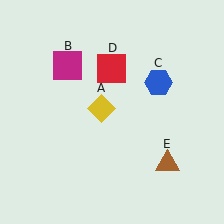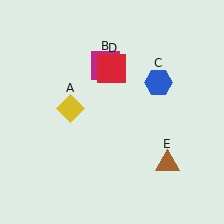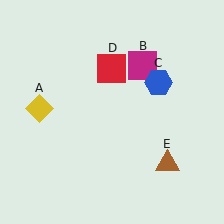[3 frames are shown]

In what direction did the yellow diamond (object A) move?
The yellow diamond (object A) moved left.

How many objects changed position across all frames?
2 objects changed position: yellow diamond (object A), magenta square (object B).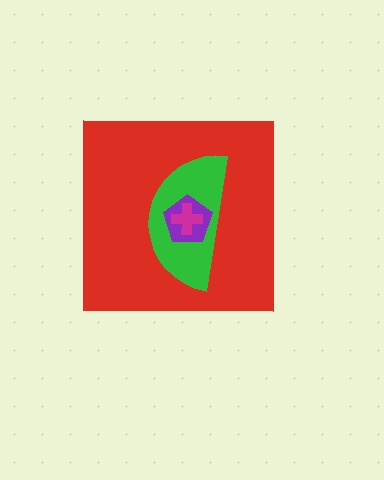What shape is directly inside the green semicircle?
The purple pentagon.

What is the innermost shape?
The magenta cross.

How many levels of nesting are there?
4.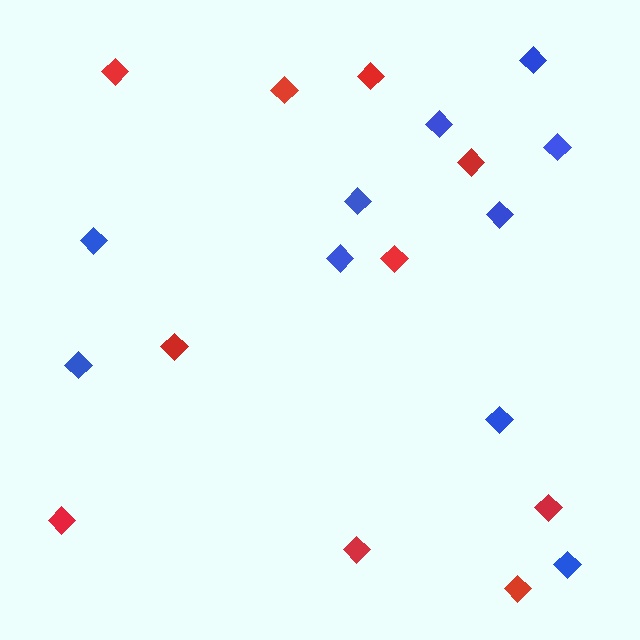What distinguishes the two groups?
There are 2 groups: one group of red diamonds (10) and one group of blue diamonds (10).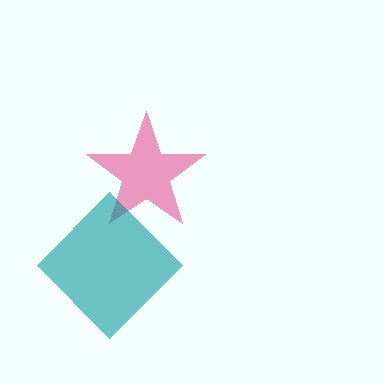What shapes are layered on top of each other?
The layered shapes are: a pink star, a teal diamond.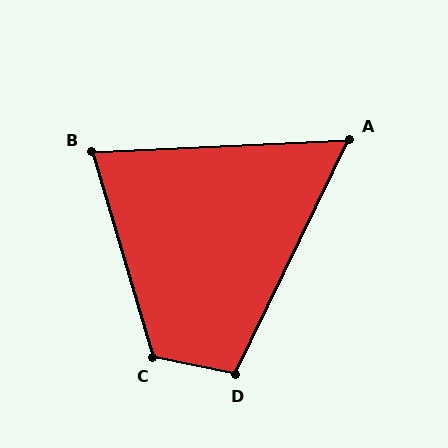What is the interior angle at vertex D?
Approximately 104 degrees (obtuse).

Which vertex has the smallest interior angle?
A, at approximately 62 degrees.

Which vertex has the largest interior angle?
C, at approximately 118 degrees.